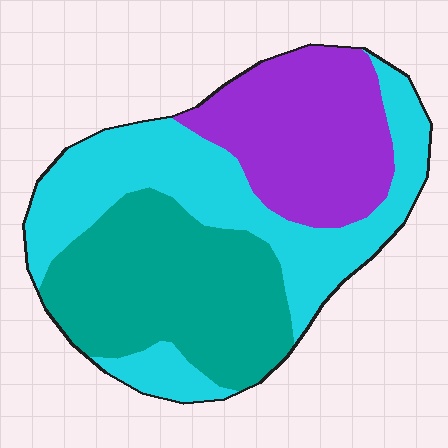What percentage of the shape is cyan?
Cyan takes up between a quarter and a half of the shape.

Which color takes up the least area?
Purple, at roughly 25%.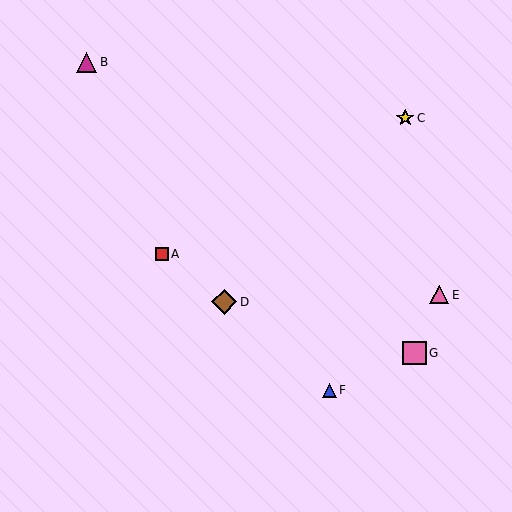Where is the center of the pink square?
The center of the pink square is at (414, 353).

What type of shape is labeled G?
Shape G is a pink square.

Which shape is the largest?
The brown diamond (labeled D) is the largest.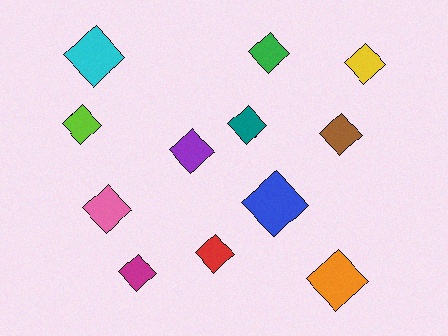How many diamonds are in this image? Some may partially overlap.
There are 12 diamonds.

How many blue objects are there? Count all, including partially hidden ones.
There is 1 blue object.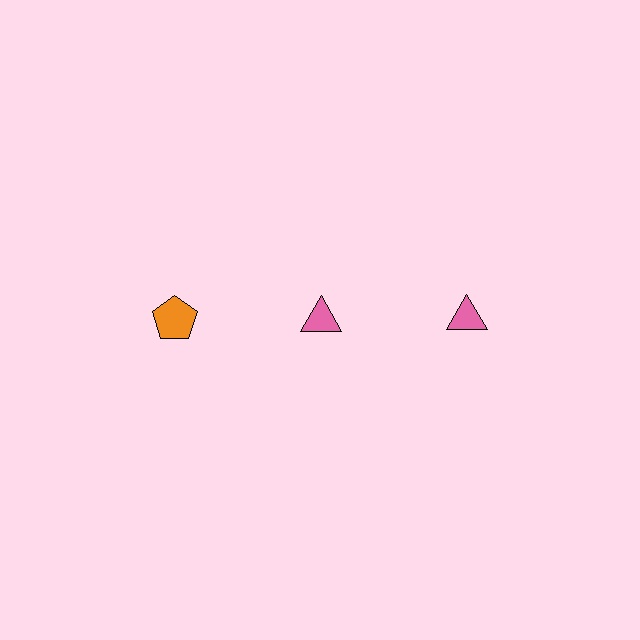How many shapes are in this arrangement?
There are 3 shapes arranged in a grid pattern.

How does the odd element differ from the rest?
It differs in both color (orange instead of pink) and shape (pentagon instead of triangle).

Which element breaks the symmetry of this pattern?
The orange pentagon in the top row, leftmost column breaks the symmetry. All other shapes are pink triangles.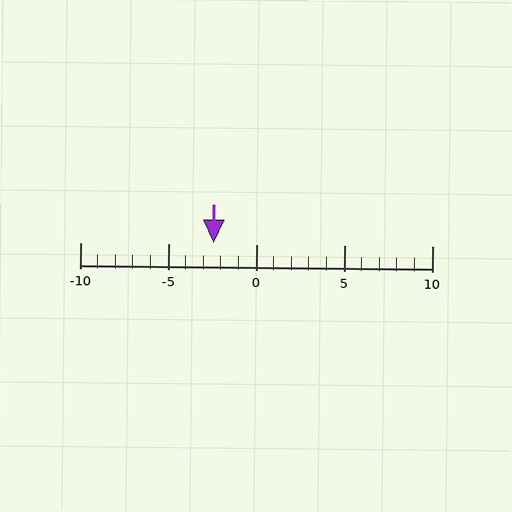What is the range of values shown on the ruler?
The ruler shows values from -10 to 10.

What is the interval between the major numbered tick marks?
The major tick marks are spaced 5 units apart.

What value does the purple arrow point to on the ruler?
The purple arrow points to approximately -2.